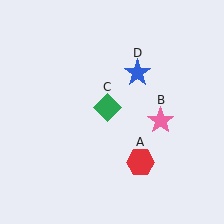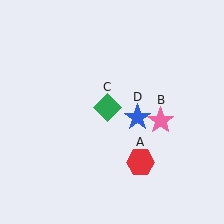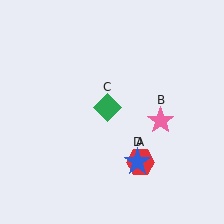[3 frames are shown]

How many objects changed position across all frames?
1 object changed position: blue star (object D).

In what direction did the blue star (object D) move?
The blue star (object D) moved down.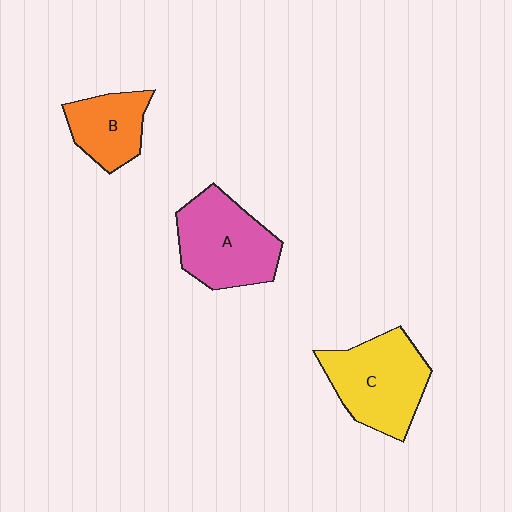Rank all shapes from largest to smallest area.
From largest to smallest: C (yellow), A (pink), B (orange).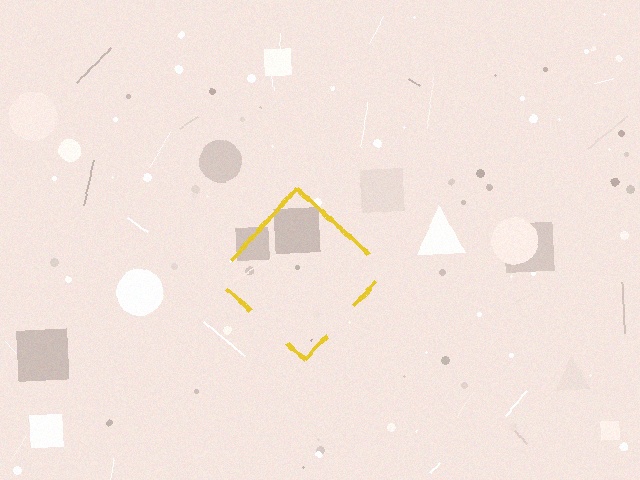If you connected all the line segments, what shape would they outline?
They would outline a diamond.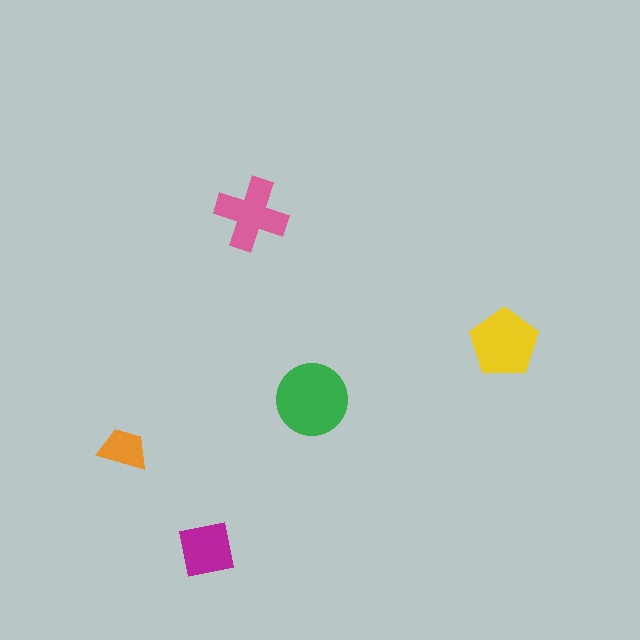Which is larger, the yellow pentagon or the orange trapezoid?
The yellow pentagon.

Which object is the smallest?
The orange trapezoid.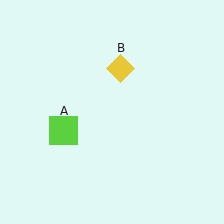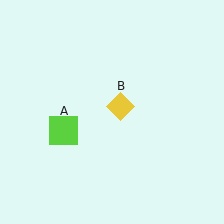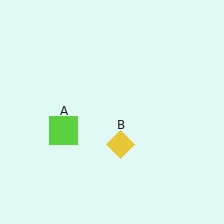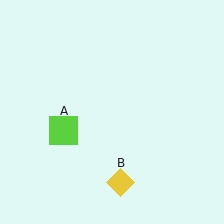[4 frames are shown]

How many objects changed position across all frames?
1 object changed position: yellow diamond (object B).